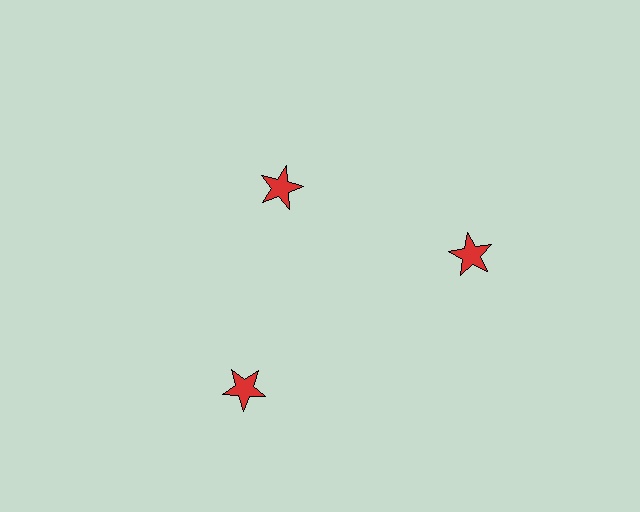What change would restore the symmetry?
The symmetry would be restored by moving it outward, back onto the ring so that all 3 stars sit at equal angles and equal distance from the center.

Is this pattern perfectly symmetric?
No. The 3 red stars are arranged in a ring, but one element near the 11 o'clock position is pulled inward toward the center, breaking the 3-fold rotational symmetry.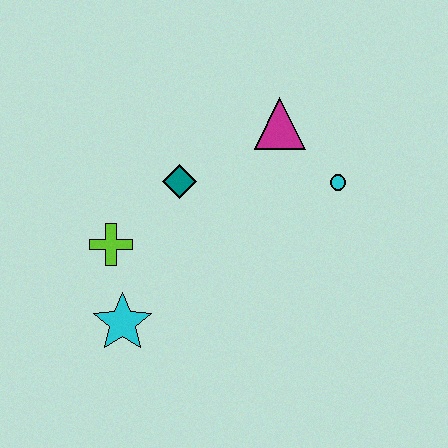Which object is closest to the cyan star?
The lime cross is closest to the cyan star.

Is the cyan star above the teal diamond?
No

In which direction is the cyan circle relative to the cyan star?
The cyan circle is to the right of the cyan star.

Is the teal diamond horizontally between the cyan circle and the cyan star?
Yes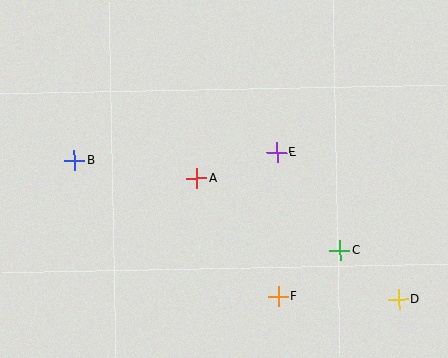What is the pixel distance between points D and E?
The distance between D and E is 191 pixels.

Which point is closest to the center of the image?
Point A at (197, 178) is closest to the center.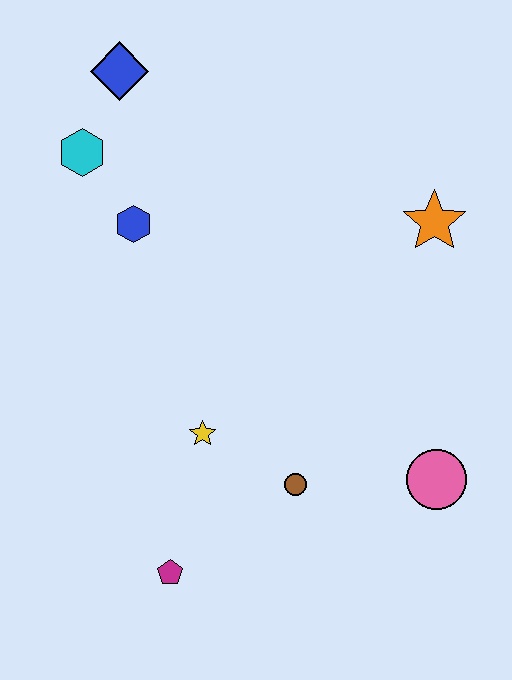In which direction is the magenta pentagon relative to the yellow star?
The magenta pentagon is below the yellow star.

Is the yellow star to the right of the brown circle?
No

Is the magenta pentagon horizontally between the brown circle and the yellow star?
No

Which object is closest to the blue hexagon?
The cyan hexagon is closest to the blue hexagon.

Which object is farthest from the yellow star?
The blue diamond is farthest from the yellow star.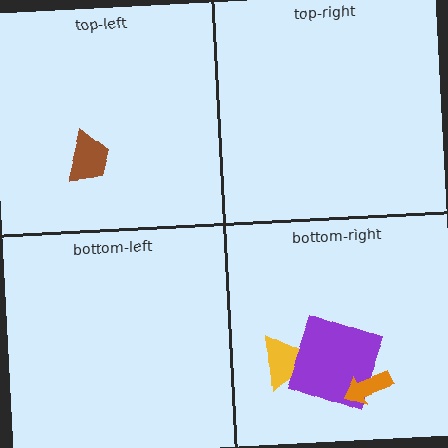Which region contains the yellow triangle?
The bottom-right region.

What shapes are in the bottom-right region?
The yellow triangle, the purple square, the orange arrow.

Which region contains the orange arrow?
The bottom-right region.